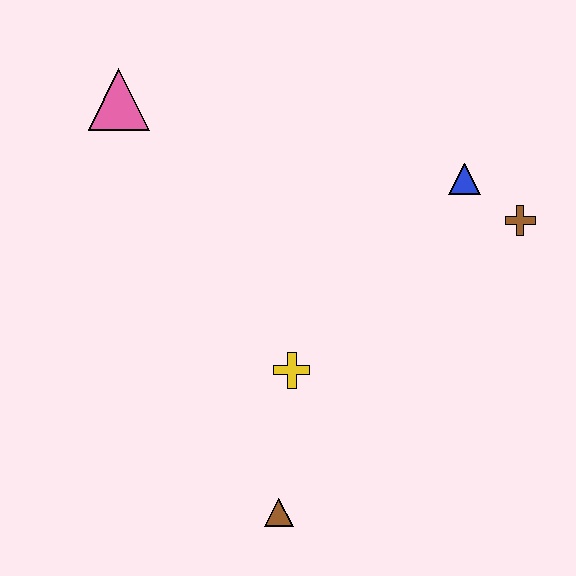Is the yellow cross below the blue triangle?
Yes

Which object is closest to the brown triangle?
The yellow cross is closest to the brown triangle.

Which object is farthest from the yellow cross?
The pink triangle is farthest from the yellow cross.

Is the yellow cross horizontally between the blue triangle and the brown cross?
No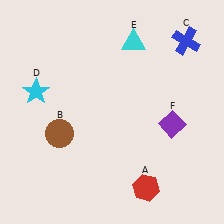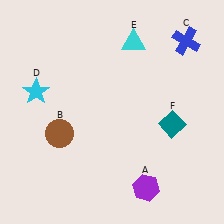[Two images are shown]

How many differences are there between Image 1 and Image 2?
There are 2 differences between the two images.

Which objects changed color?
A changed from red to purple. F changed from purple to teal.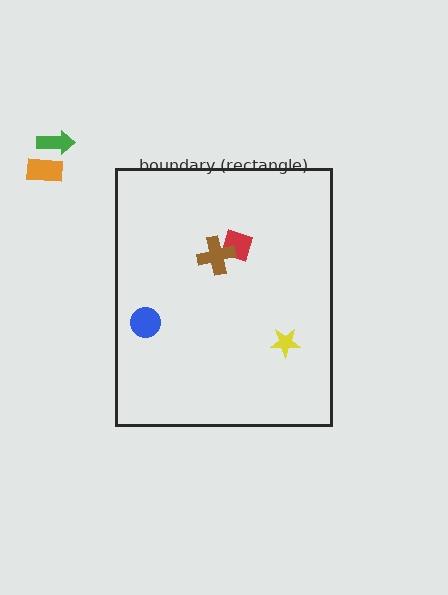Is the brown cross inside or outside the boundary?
Inside.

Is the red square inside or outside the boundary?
Inside.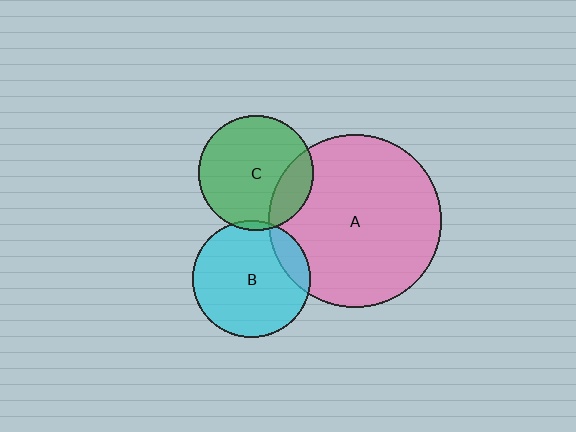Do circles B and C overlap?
Yes.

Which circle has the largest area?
Circle A (pink).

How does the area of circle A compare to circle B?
Approximately 2.2 times.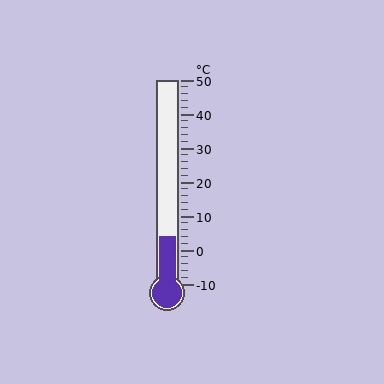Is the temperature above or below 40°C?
The temperature is below 40°C.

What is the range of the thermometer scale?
The thermometer scale ranges from -10°C to 50°C.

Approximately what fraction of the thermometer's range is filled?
The thermometer is filled to approximately 25% of its range.